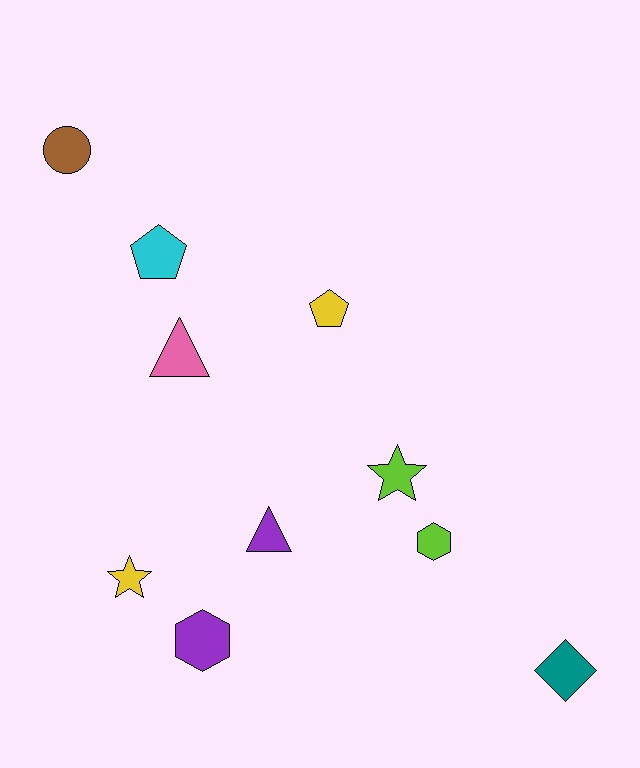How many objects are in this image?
There are 10 objects.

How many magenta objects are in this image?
There are no magenta objects.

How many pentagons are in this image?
There are 2 pentagons.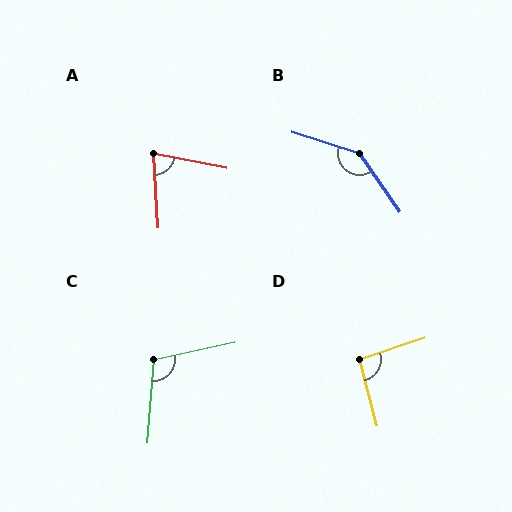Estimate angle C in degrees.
Approximately 107 degrees.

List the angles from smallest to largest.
A (75°), D (93°), C (107°), B (142°).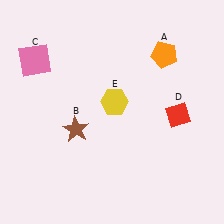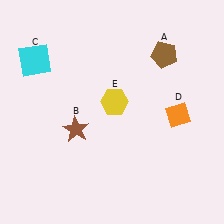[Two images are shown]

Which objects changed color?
A changed from orange to brown. C changed from pink to cyan. D changed from red to orange.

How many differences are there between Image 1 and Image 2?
There are 3 differences between the two images.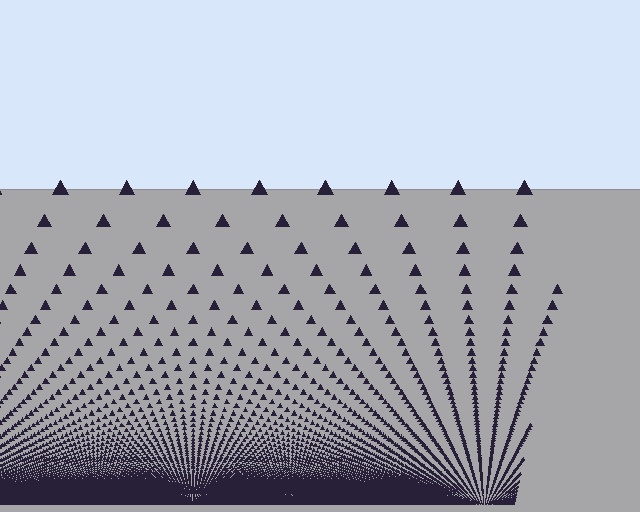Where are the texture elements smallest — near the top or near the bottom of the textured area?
Near the bottom.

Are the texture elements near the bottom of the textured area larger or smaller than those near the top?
Smaller. The gradient is inverted — elements near the bottom are smaller and denser.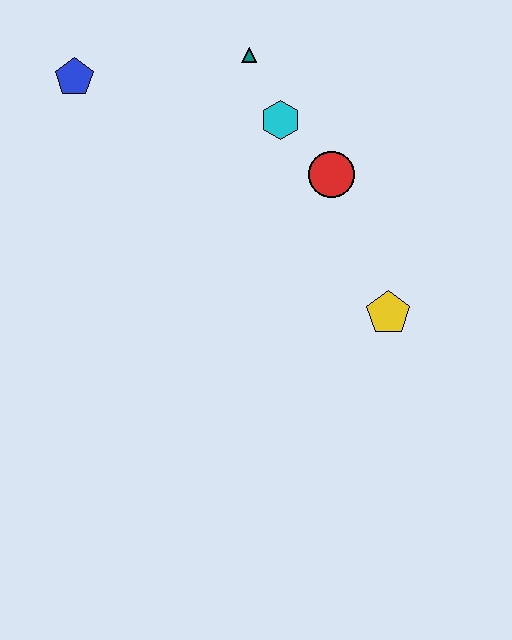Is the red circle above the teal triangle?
No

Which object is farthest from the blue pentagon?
The yellow pentagon is farthest from the blue pentagon.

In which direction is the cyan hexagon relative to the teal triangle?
The cyan hexagon is below the teal triangle.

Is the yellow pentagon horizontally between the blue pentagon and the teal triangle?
No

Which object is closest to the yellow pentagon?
The red circle is closest to the yellow pentagon.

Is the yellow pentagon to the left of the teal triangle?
No